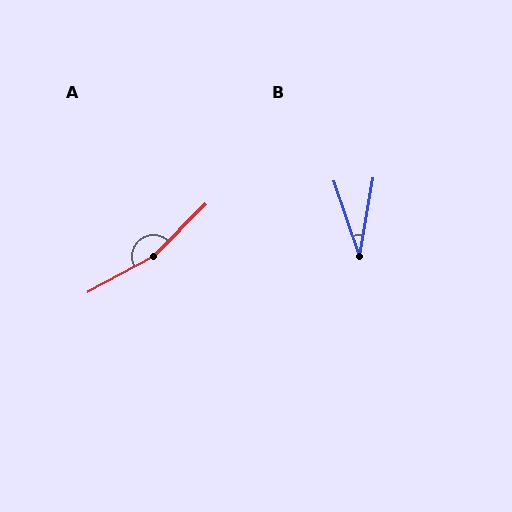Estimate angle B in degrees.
Approximately 28 degrees.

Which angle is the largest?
A, at approximately 164 degrees.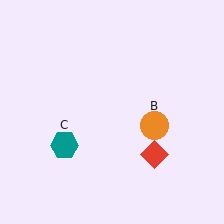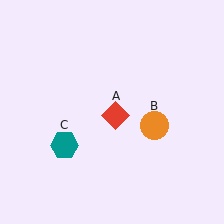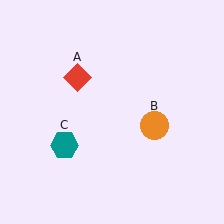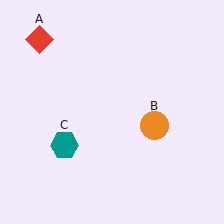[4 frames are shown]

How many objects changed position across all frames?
1 object changed position: red diamond (object A).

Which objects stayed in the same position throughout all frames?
Orange circle (object B) and teal hexagon (object C) remained stationary.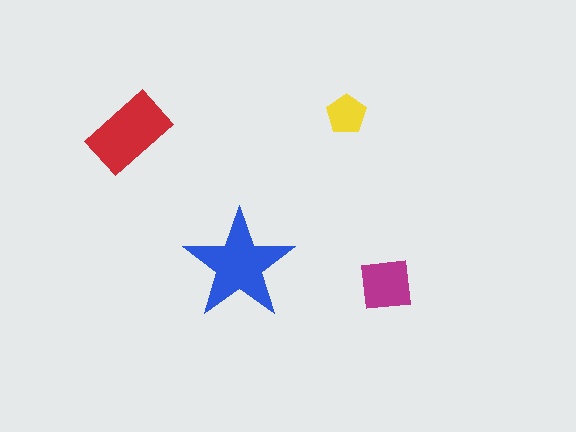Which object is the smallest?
The yellow pentagon.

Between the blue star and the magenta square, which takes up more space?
The blue star.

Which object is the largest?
The blue star.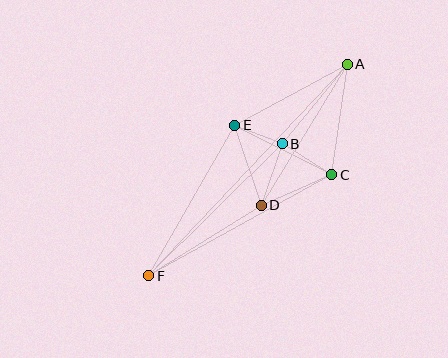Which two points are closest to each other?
Points B and E are closest to each other.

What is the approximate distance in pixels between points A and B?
The distance between A and B is approximately 103 pixels.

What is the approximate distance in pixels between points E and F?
The distance between E and F is approximately 173 pixels.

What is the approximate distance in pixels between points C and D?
The distance between C and D is approximately 77 pixels.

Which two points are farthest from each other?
Points A and F are farthest from each other.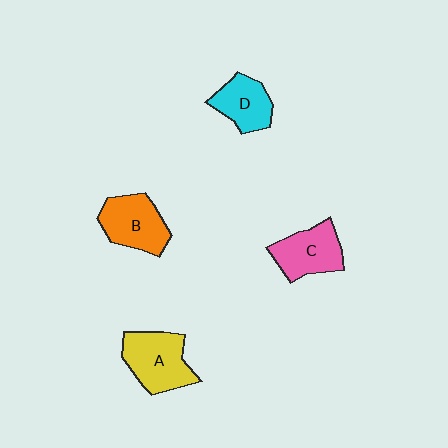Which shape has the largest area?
Shape A (yellow).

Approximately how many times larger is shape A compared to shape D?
Approximately 1.4 times.